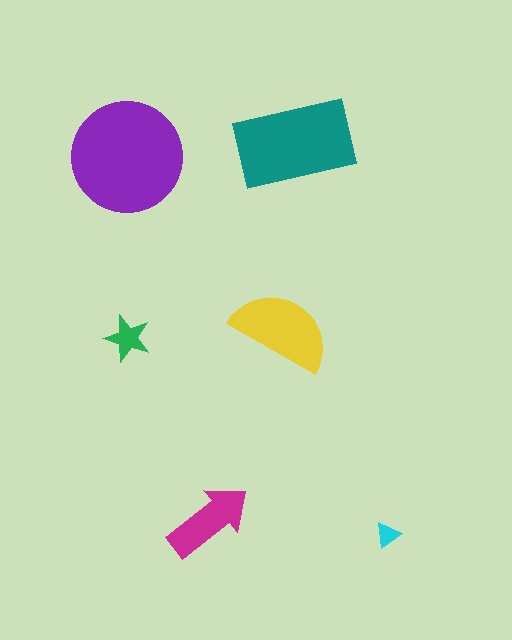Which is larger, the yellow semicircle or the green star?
The yellow semicircle.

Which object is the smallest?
The cyan triangle.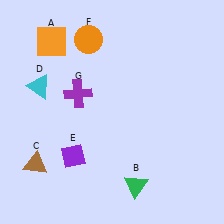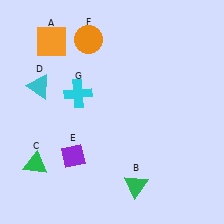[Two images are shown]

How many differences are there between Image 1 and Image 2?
There are 2 differences between the two images.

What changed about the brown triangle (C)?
In Image 1, C is brown. In Image 2, it changed to green.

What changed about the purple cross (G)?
In Image 1, G is purple. In Image 2, it changed to cyan.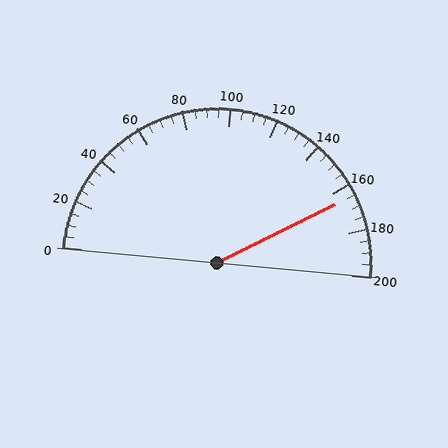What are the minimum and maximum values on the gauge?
The gauge ranges from 0 to 200.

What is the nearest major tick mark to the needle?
The nearest major tick mark is 160.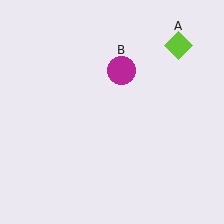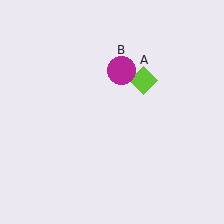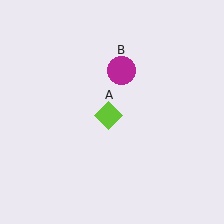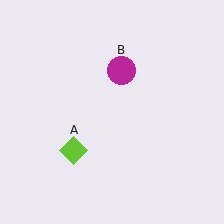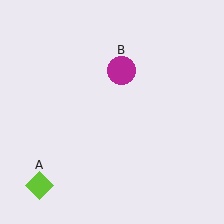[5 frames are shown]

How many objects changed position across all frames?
1 object changed position: lime diamond (object A).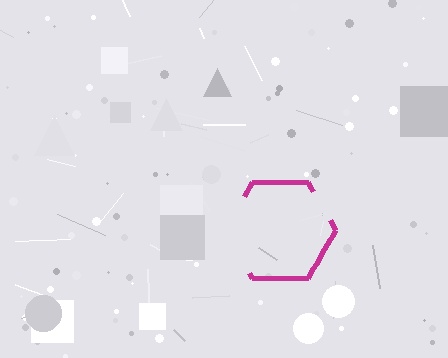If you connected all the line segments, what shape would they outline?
They would outline a hexagon.